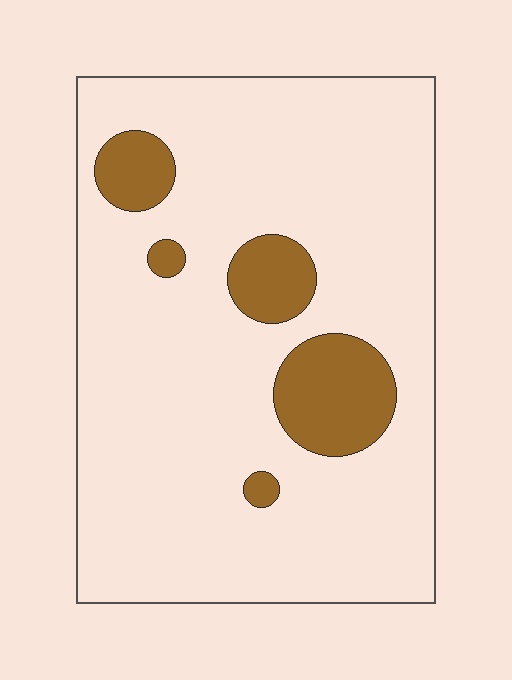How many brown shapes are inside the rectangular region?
5.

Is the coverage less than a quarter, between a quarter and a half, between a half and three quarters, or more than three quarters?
Less than a quarter.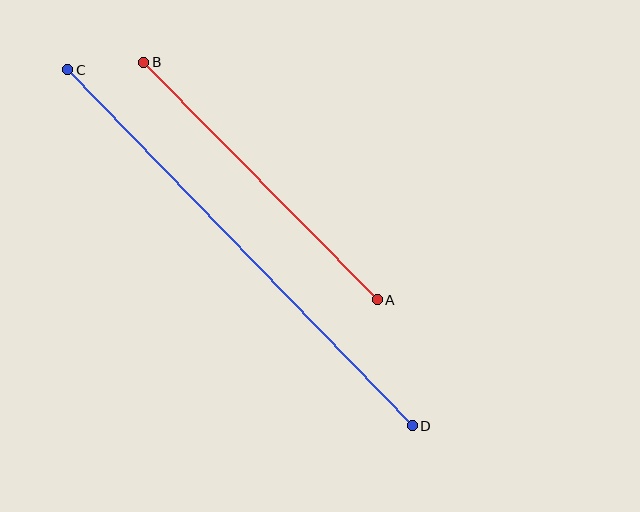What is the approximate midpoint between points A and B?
The midpoint is at approximately (261, 181) pixels.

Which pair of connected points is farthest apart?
Points C and D are farthest apart.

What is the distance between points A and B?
The distance is approximately 333 pixels.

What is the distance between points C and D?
The distance is approximately 495 pixels.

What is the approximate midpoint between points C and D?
The midpoint is at approximately (240, 248) pixels.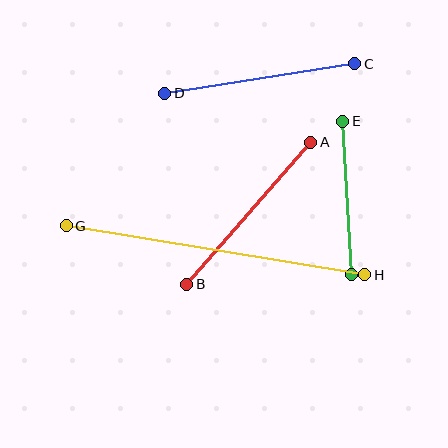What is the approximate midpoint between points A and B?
The midpoint is at approximately (249, 213) pixels.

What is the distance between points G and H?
The distance is approximately 302 pixels.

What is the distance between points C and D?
The distance is approximately 192 pixels.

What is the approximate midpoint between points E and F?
The midpoint is at approximately (347, 198) pixels.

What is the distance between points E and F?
The distance is approximately 154 pixels.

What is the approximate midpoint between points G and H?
The midpoint is at approximately (216, 250) pixels.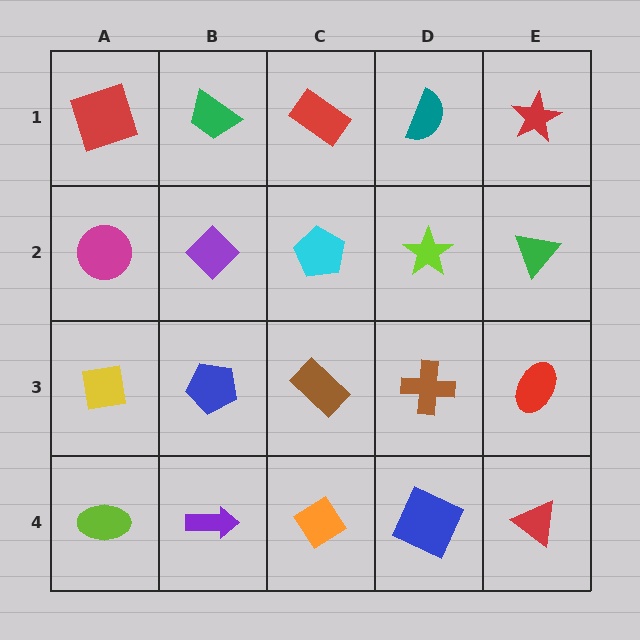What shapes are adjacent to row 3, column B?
A purple diamond (row 2, column B), a purple arrow (row 4, column B), a yellow square (row 3, column A), a brown rectangle (row 3, column C).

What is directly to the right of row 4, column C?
A blue square.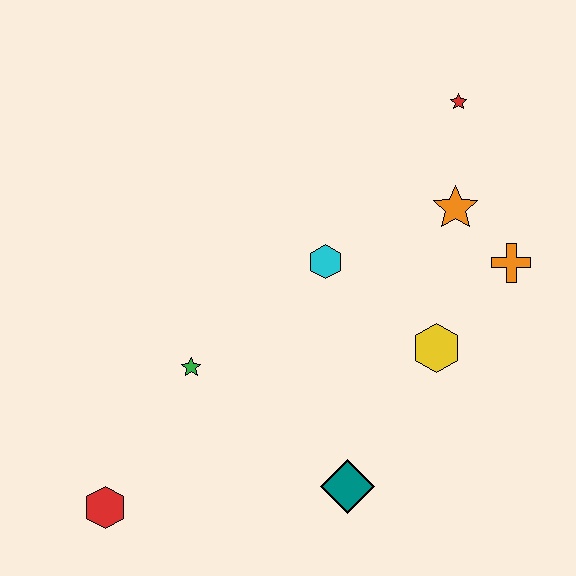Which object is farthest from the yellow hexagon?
The red hexagon is farthest from the yellow hexagon.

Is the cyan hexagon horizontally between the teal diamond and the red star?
No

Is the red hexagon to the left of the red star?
Yes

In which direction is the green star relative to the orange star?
The green star is to the left of the orange star.